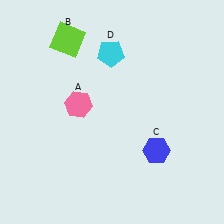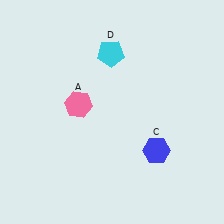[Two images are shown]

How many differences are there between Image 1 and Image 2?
There is 1 difference between the two images.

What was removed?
The lime square (B) was removed in Image 2.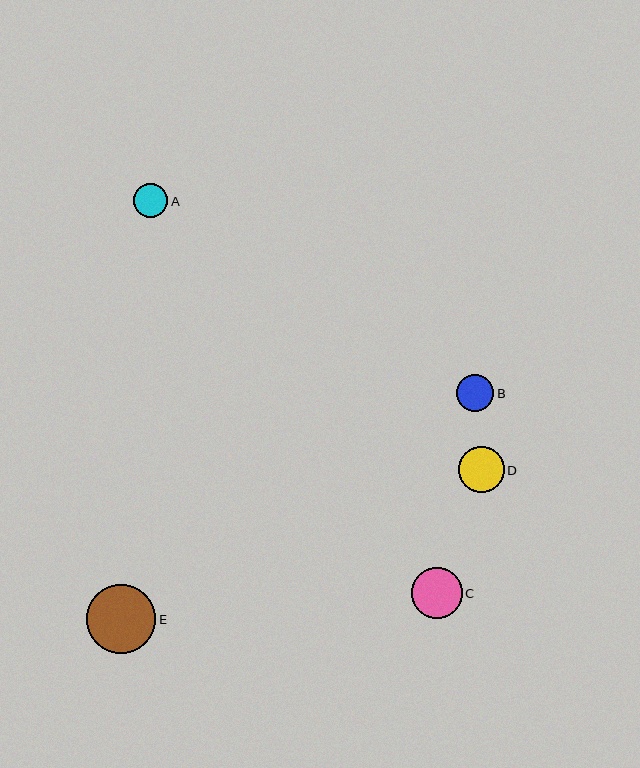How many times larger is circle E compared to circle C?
Circle E is approximately 1.4 times the size of circle C.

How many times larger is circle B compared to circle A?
Circle B is approximately 1.1 times the size of circle A.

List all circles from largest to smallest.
From largest to smallest: E, C, D, B, A.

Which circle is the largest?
Circle E is the largest with a size of approximately 69 pixels.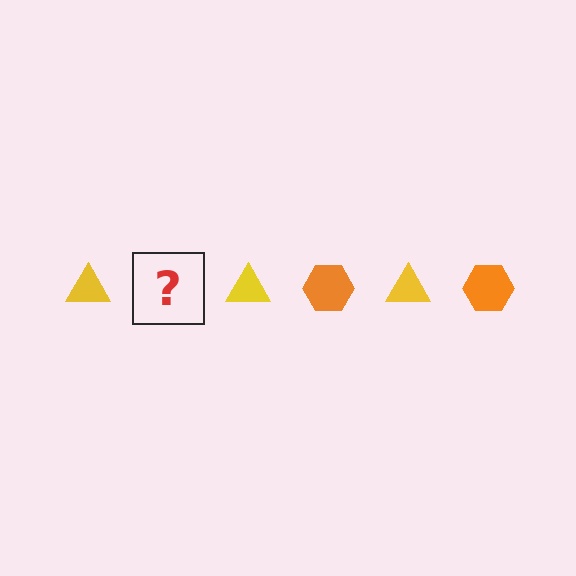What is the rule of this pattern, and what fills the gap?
The rule is that the pattern alternates between yellow triangle and orange hexagon. The gap should be filled with an orange hexagon.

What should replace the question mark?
The question mark should be replaced with an orange hexagon.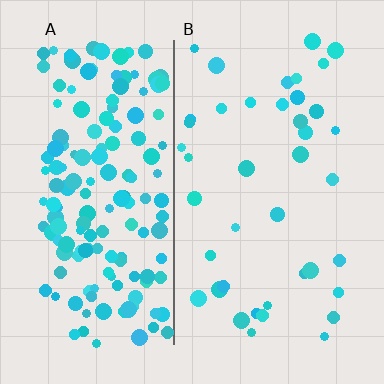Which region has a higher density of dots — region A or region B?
A (the left).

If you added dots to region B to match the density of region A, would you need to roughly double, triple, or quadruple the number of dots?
Approximately quadruple.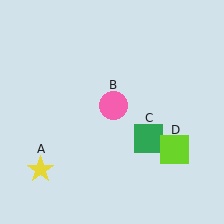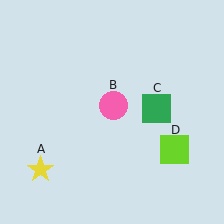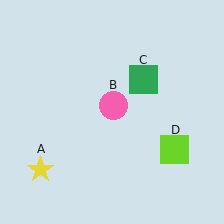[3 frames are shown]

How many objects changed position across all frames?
1 object changed position: green square (object C).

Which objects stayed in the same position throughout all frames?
Yellow star (object A) and pink circle (object B) and lime square (object D) remained stationary.